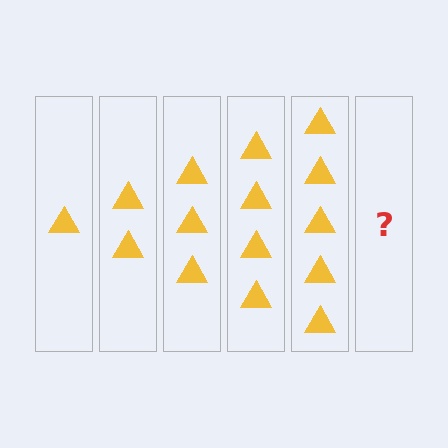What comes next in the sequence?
The next element should be 6 triangles.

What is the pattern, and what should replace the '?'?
The pattern is that each step adds one more triangle. The '?' should be 6 triangles.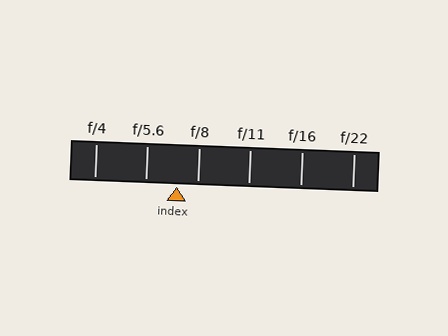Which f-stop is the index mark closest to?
The index mark is closest to f/8.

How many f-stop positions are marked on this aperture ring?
There are 6 f-stop positions marked.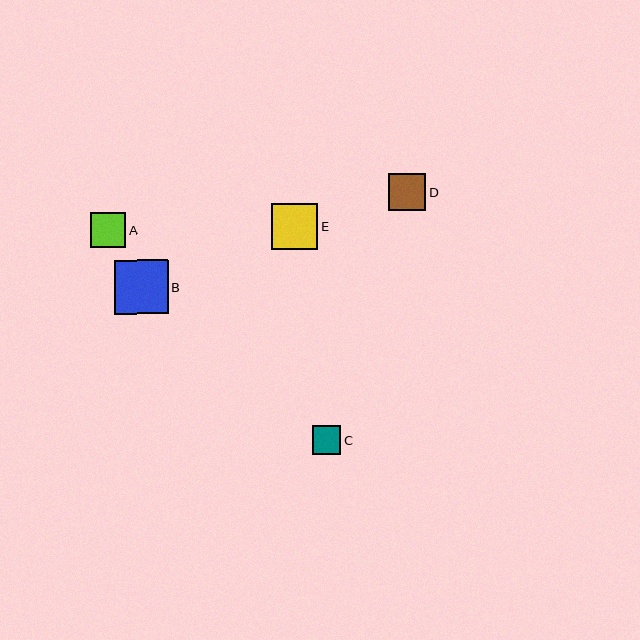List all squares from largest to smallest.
From largest to smallest: B, E, D, A, C.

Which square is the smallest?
Square C is the smallest with a size of approximately 28 pixels.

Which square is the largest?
Square B is the largest with a size of approximately 54 pixels.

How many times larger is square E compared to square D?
Square E is approximately 1.2 times the size of square D.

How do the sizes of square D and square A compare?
Square D and square A are approximately the same size.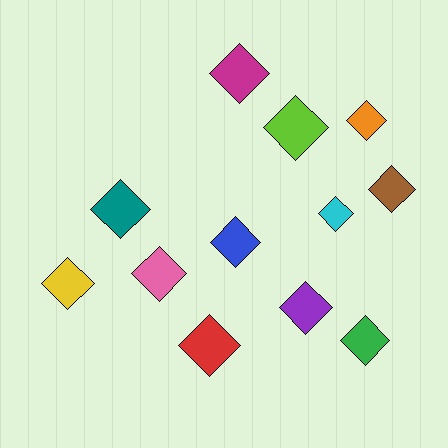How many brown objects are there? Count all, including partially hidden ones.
There is 1 brown object.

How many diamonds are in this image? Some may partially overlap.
There are 12 diamonds.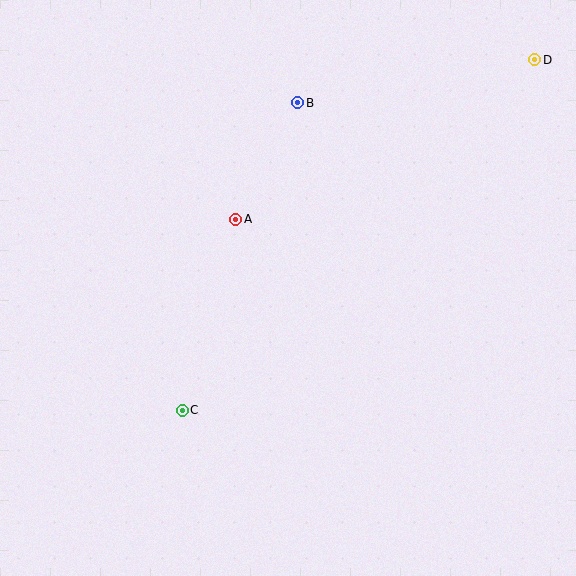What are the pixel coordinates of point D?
Point D is at (535, 60).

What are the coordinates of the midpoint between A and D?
The midpoint between A and D is at (385, 140).